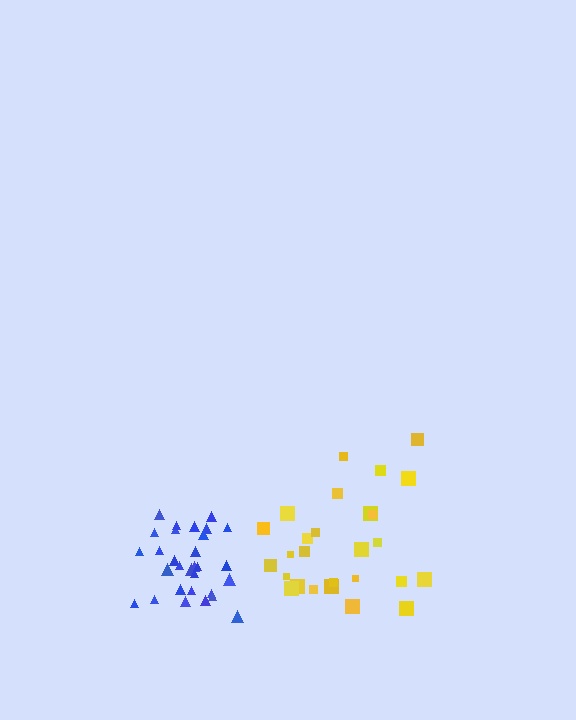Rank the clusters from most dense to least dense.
blue, yellow.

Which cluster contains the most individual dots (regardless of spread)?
Blue (30).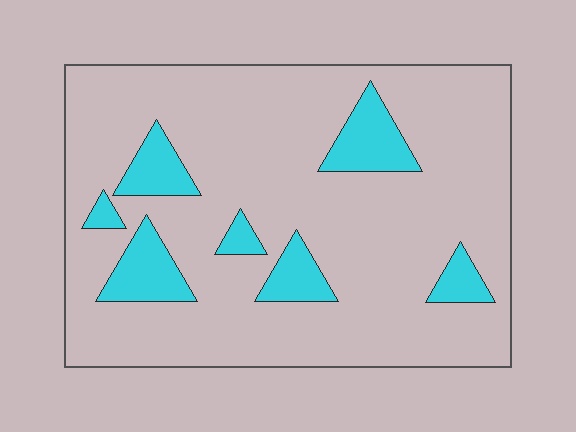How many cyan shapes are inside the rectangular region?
7.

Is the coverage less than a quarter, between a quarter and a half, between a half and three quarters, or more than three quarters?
Less than a quarter.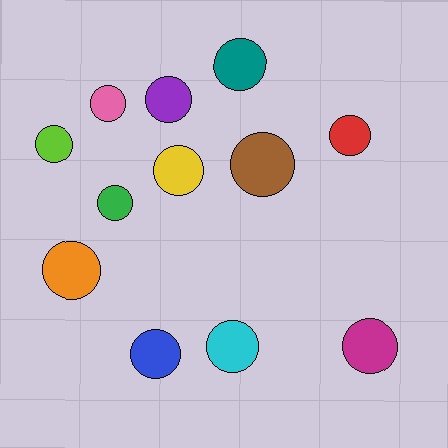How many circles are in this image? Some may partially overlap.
There are 12 circles.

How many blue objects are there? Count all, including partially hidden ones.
There is 1 blue object.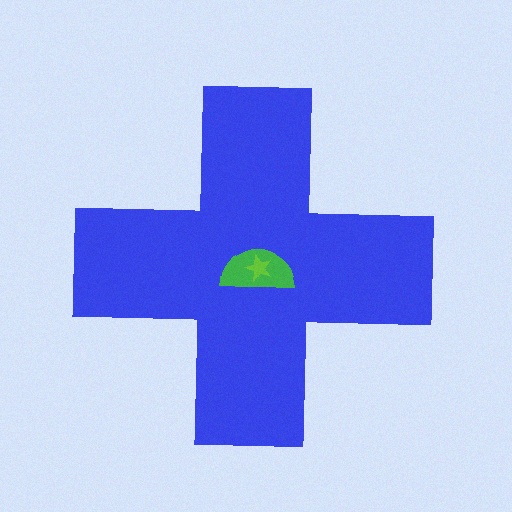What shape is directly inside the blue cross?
The green semicircle.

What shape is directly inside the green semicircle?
The lime star.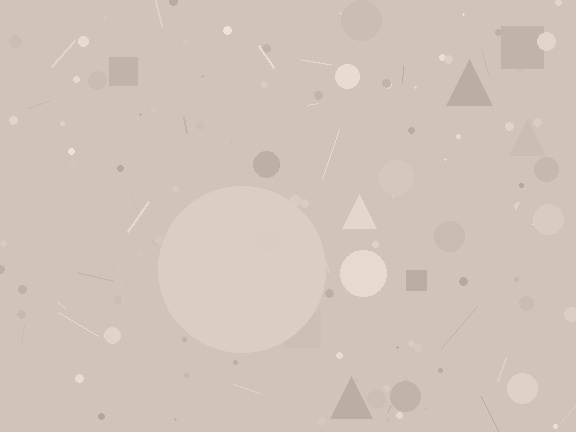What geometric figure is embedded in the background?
A circle is embedded in the background.